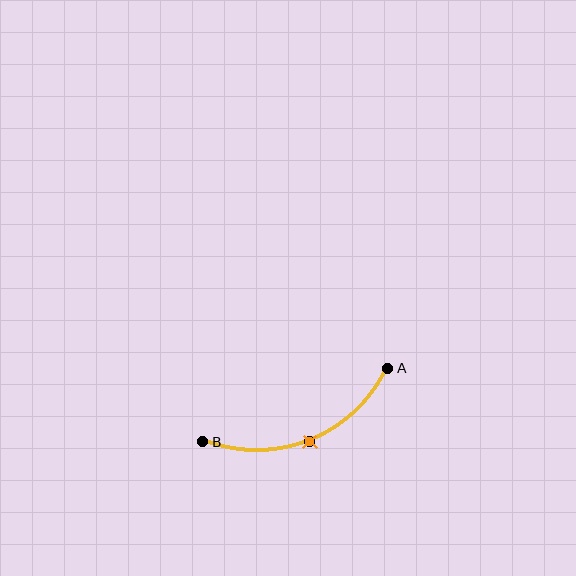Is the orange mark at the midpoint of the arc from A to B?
Yes. The orange mark lies on the arc at equal arc-length from both A and B — it is the arc midpoint.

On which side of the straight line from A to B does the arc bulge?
The arc bulges below the straight line connecting A and B.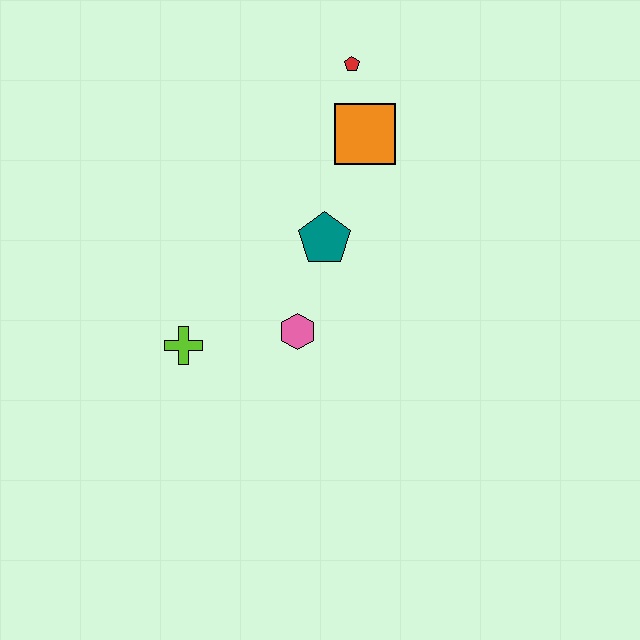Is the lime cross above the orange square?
No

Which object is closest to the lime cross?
The pink hexagon is closest to the lime cross.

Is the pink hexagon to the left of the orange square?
Yes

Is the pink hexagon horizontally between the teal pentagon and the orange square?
No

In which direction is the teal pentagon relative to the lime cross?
The teal pentagon is to the right of the lime cross.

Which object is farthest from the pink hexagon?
The red pentagon is farthest from the pink hexagon.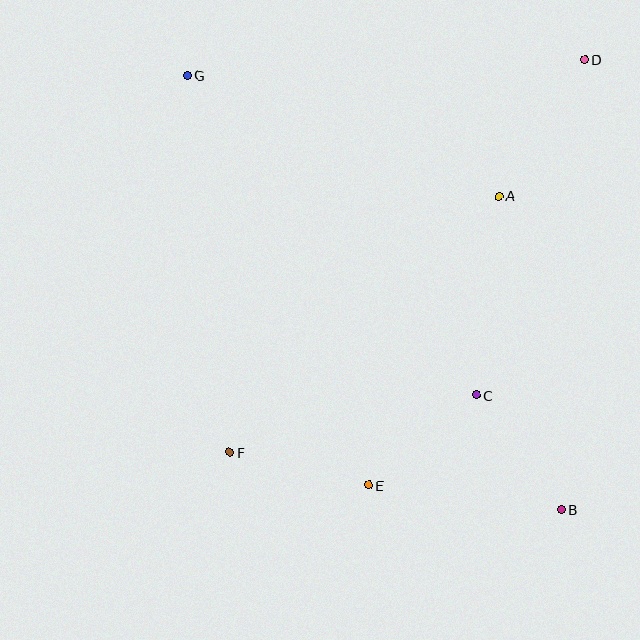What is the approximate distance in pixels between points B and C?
The distance between B and C is approximately 142 pixels.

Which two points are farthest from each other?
Points B and G are farthest from each other.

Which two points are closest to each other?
Points C and E are closest to each other.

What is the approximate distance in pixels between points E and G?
The distance between E and G is approximately 448 pixels.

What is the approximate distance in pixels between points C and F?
The distance between C and F is approximately 253 pixels.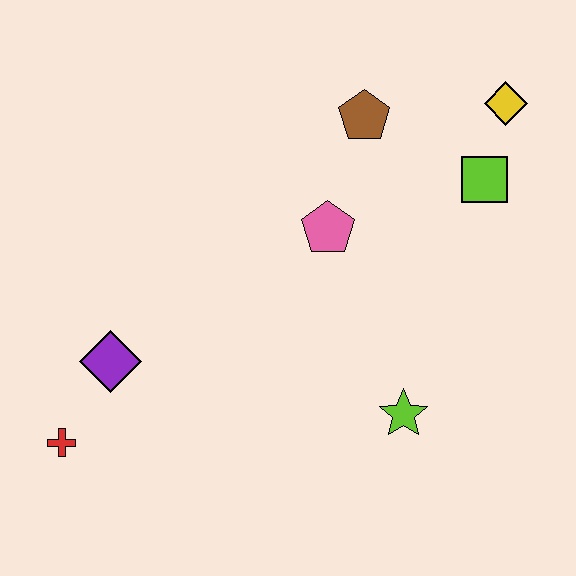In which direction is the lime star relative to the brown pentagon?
The lime star is below the brown pentagon.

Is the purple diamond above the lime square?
No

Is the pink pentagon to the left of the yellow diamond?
Yes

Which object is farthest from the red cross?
The yellow diamond is farthest from the red cross.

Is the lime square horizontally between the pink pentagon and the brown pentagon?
No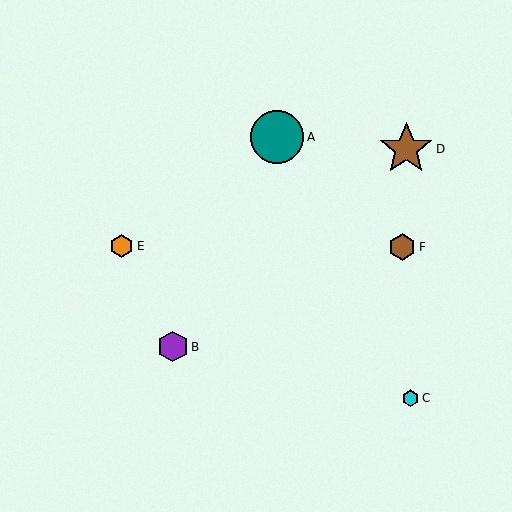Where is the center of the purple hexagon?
The center of the purple hexagon is at (173, 347).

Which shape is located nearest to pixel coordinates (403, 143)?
The brown star (labeled D) at (406, 149) is nearest to that location.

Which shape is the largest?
The teal circle (labeled A) is the largest.